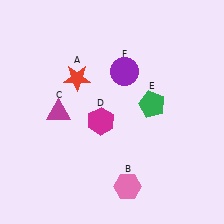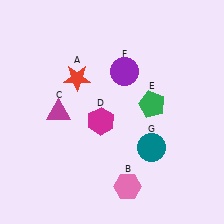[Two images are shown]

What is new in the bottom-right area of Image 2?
A teal circle (G) was added in the bottom-right area of Image 2.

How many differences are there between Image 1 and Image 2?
There is 1 difference between the two images.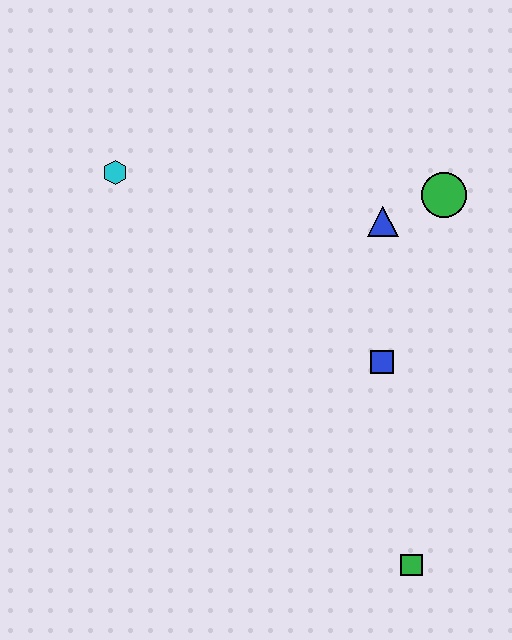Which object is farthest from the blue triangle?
The green square is farthest from the blue triangle.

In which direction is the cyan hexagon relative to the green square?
The cyan hexagon is above the green square.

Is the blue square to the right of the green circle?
No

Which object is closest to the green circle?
The blue triangle is closest to the green circle.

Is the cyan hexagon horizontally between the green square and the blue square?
No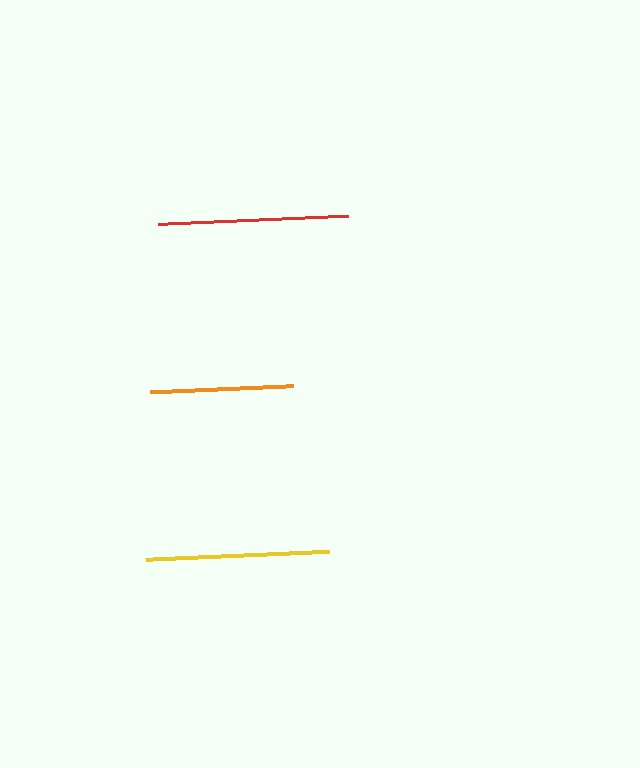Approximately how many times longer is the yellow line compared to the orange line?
The yellow line is approximately 1.3 times the length of the orange line.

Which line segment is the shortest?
The orange line is the shortest at approximately 143 pixels.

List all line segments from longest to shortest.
From longest to shortest: red, yellow, orange.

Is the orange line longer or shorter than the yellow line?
The yellow line is longer than the orange line.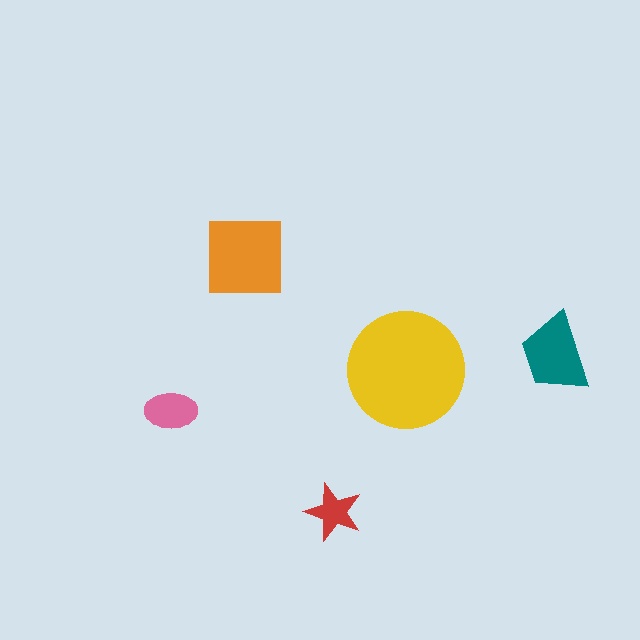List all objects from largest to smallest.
The yellow circle, the orange square, the teal trapezoid, the pink ellipse, the red star.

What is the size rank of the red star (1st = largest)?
5th.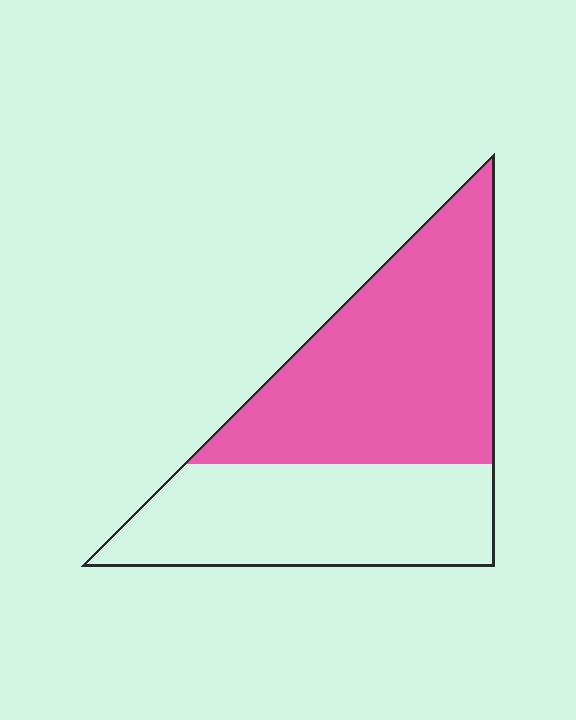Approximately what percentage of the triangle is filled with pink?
Approximately 55%.